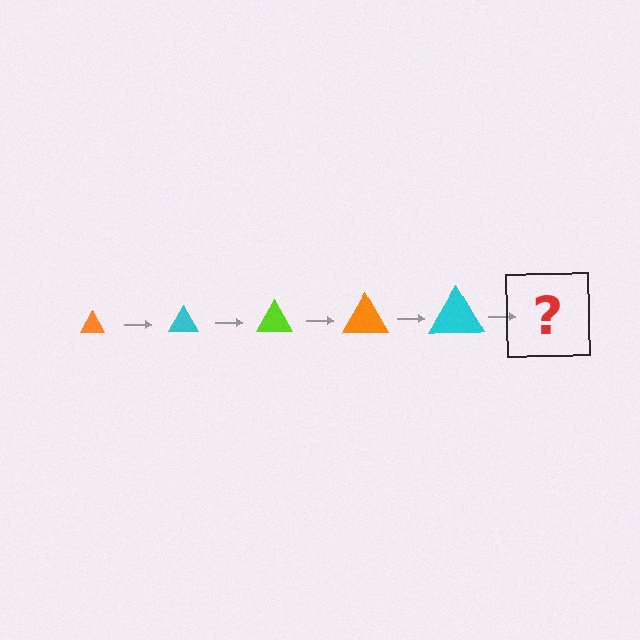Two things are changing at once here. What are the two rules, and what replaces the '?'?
The two rules are that the triangle grows larger each step and the color cycles through orange, cyan, and lime. The '?' should be a lime triangle, larger than the previous one.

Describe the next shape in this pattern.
It should be a lime triangle, larger than the previous one.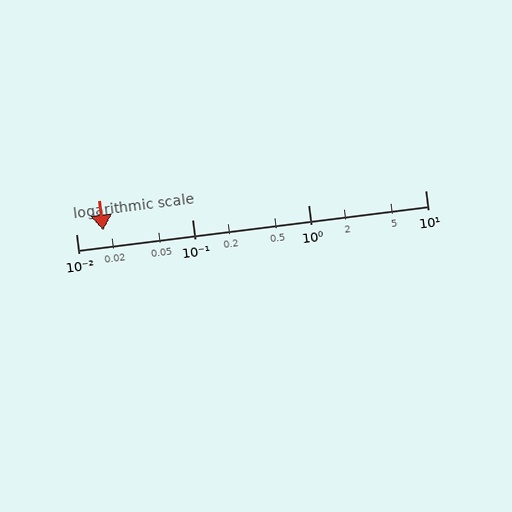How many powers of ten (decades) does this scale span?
The scale spans 3 decades, from 0.01 to 10.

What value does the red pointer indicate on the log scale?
The pointer indicates approximately 0.017.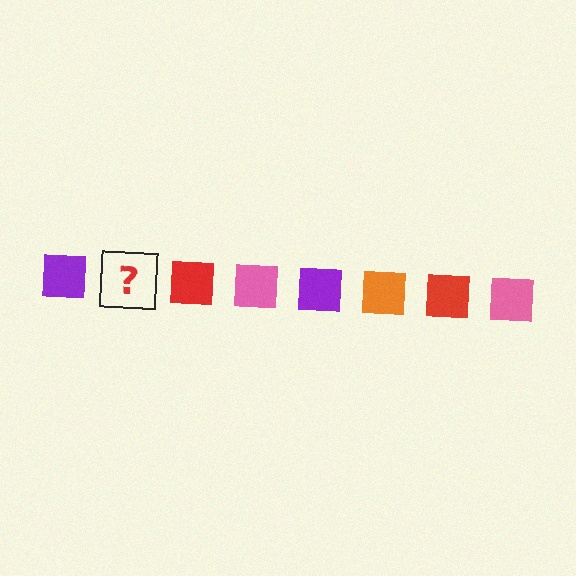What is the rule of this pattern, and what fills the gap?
The rule is that the pattern cycles through purple, orange, red, pink squares. The gap should be filled with an orange square.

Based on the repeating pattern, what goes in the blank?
The blank should be an orange square.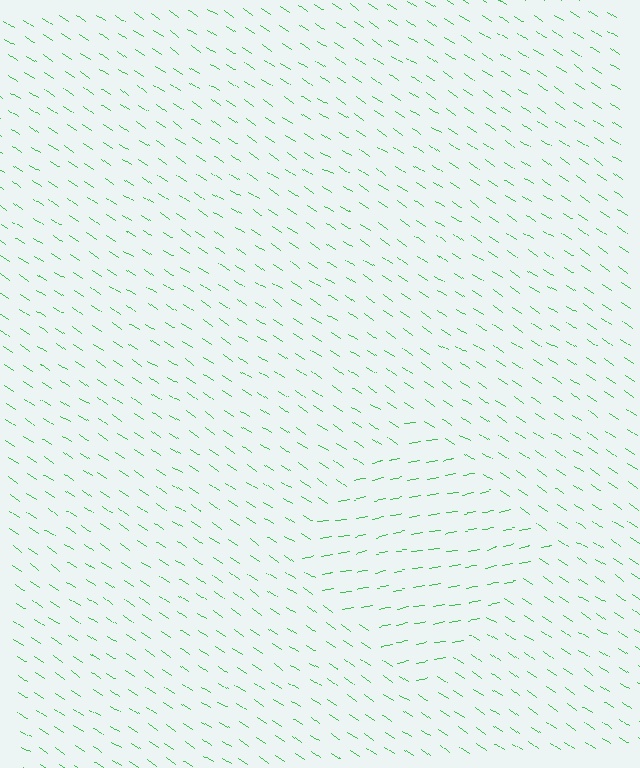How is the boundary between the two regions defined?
The boundary is defined purely by a change in line orientation (approximately 45 degrees difference). All lines are the same color and thickness.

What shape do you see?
I see a diamond.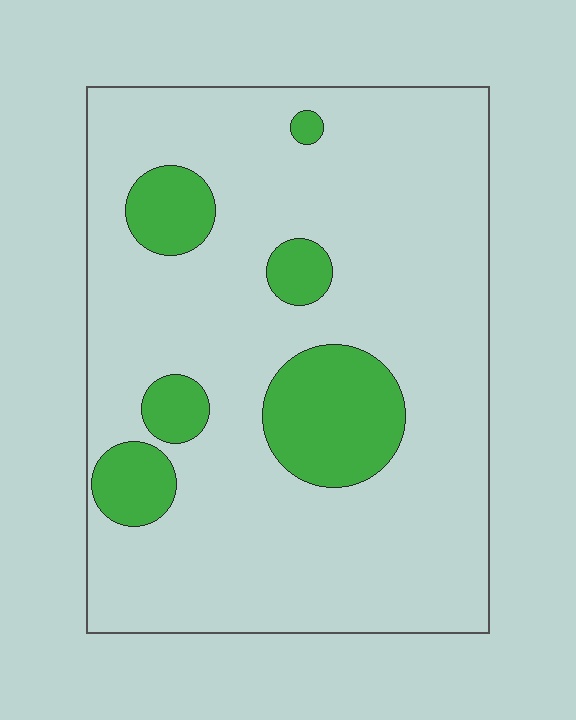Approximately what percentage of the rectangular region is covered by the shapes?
Approximately 15%.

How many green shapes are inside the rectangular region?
6.